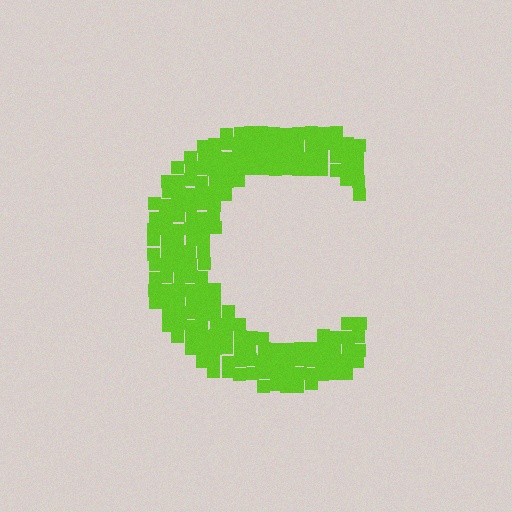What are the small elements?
The small elements are squares.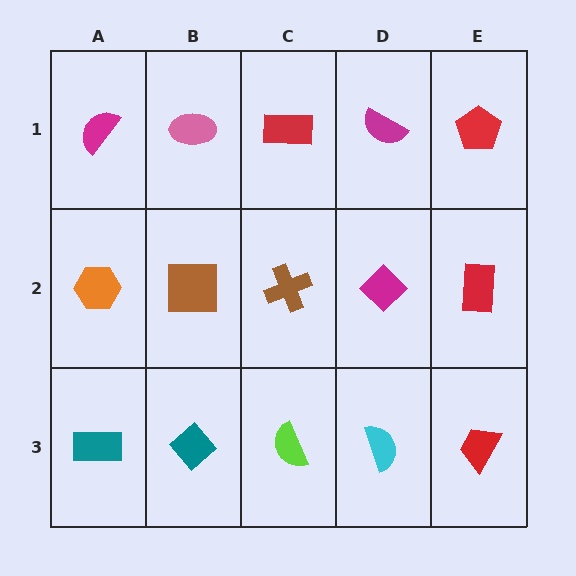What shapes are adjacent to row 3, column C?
A brown cross (row 2, column C), a teal diamond (row 3, column B), a cyan semicircle (row 3, column D).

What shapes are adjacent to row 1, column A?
An orange hexagon (row 2, column A), a pink ellipse (row 1, column B).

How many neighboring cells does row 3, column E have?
2.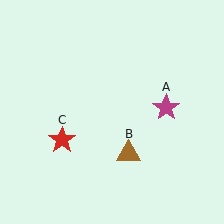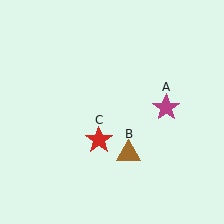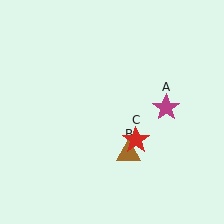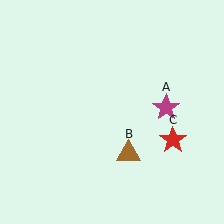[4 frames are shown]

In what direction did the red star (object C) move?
The red star (object C) moved right.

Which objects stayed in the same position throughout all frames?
Magenta star (object A) and brown triangle (object B) remained stationary.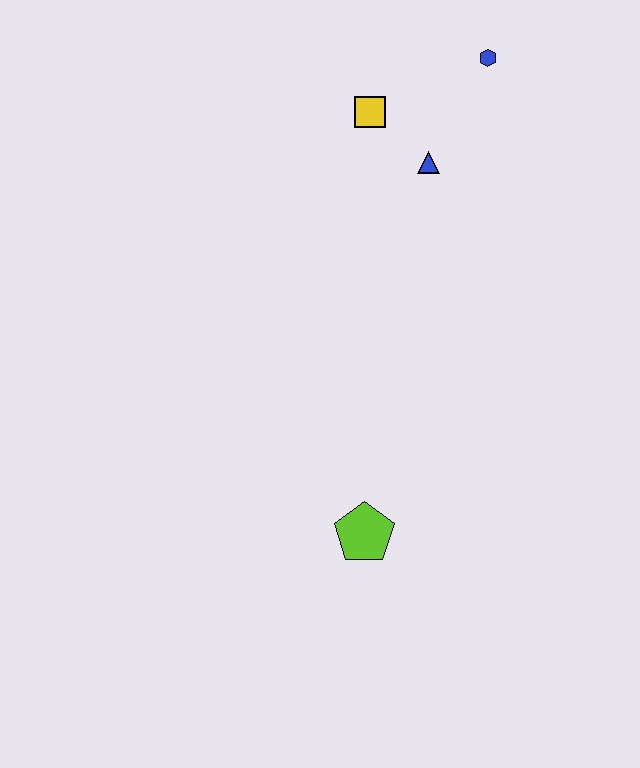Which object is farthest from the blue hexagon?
The lime pentagon is farthest from the blue hexagon.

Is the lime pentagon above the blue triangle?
No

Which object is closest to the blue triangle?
The yellow square is closest to the blue triangle.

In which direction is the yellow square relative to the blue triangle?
The yellow square is to the left of the blue triangle.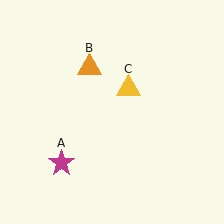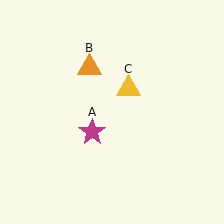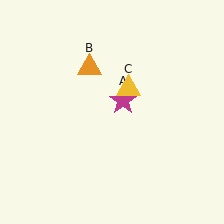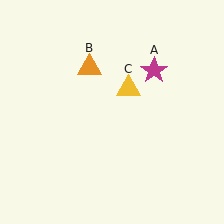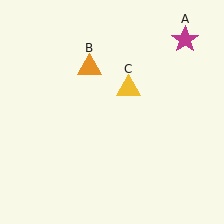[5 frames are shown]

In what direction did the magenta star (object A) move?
The magenta star (object A) moved up and to the right.